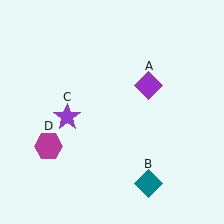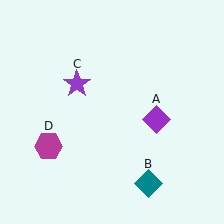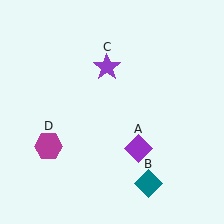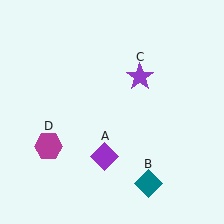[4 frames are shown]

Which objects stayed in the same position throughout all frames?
Teal diamond (object B) and magenta hexagon (object D) remained stationary.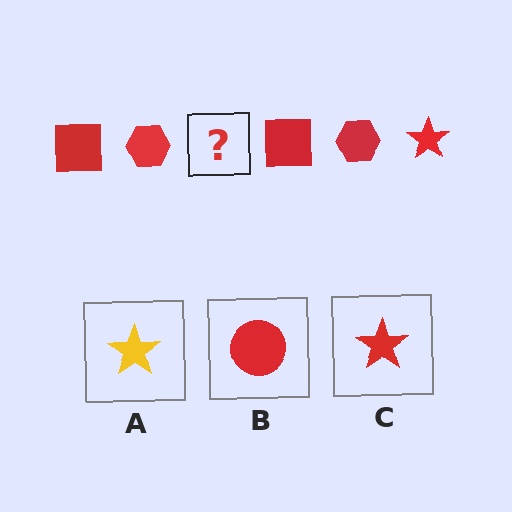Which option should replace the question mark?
Option C.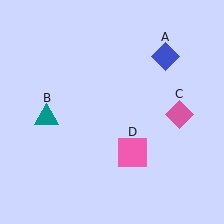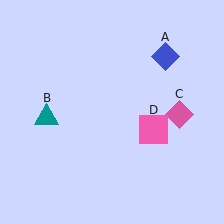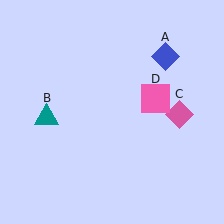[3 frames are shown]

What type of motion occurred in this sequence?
The pink square (object D) rotated counterclockwise around the center of the scene.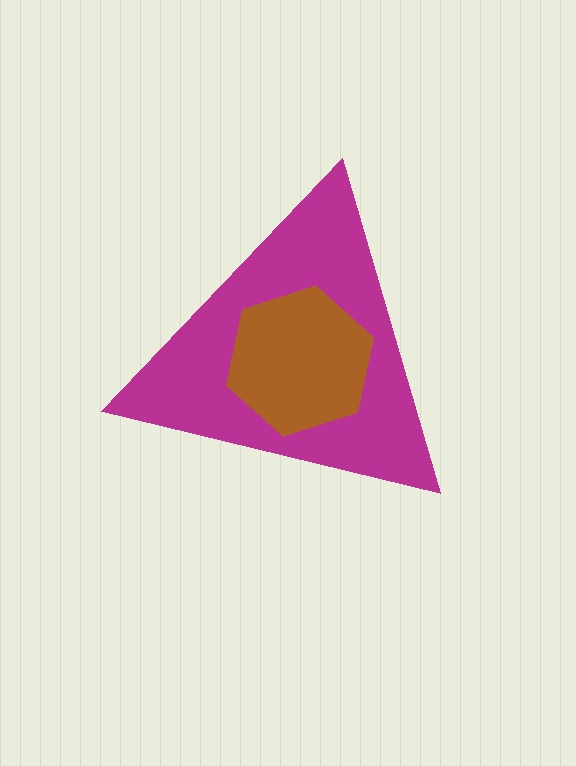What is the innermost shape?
The brown hexagon.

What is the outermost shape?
The magenta triangle.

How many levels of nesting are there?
2.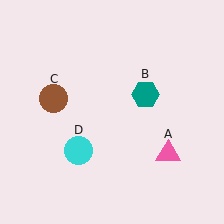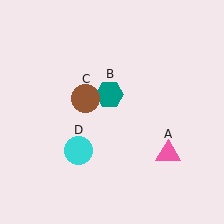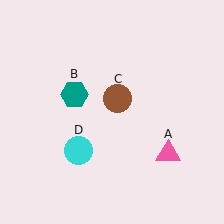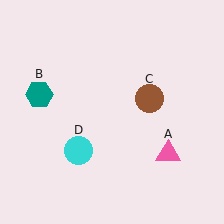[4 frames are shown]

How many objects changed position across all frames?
2 objects changed position: teal hexagon (object B), brown circle (object C).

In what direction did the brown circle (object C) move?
The brown circle (object C) moved right.